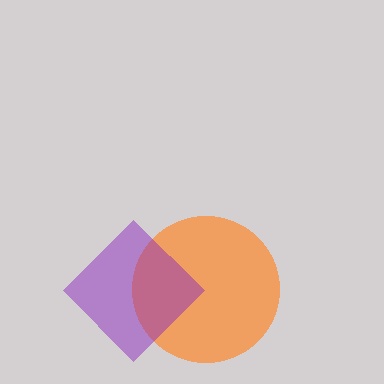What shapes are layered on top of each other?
The layered shapes are: an orange circle, a purple diamond.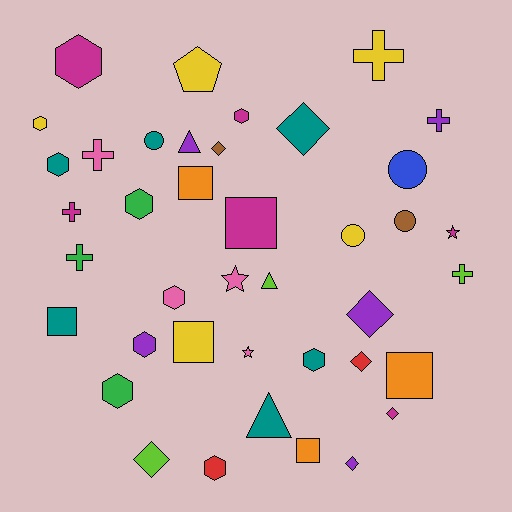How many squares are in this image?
There are 6 squares.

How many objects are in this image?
There are 40 objects.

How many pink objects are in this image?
There are 4 pink objects.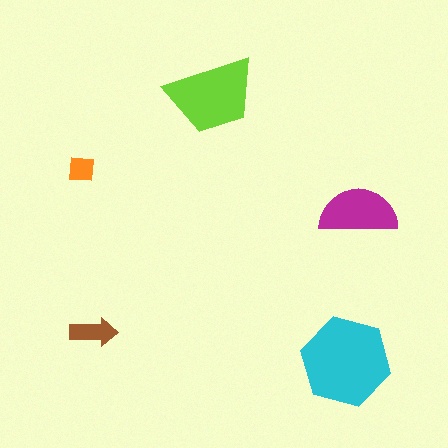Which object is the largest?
The cyan hexagon.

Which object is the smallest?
The orange square.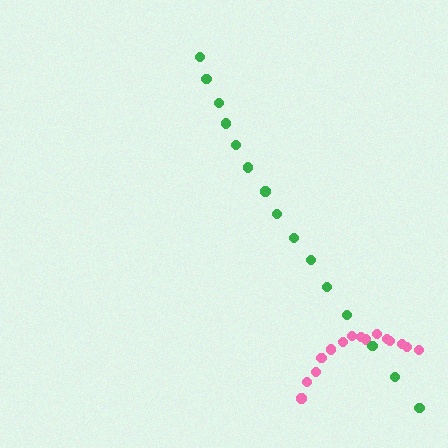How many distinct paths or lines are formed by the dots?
There are 2 distinct paths.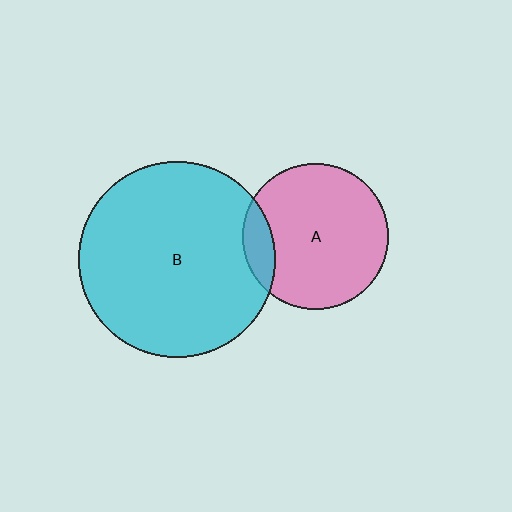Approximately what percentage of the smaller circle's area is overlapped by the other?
Approximately 10%.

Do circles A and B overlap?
Yes.